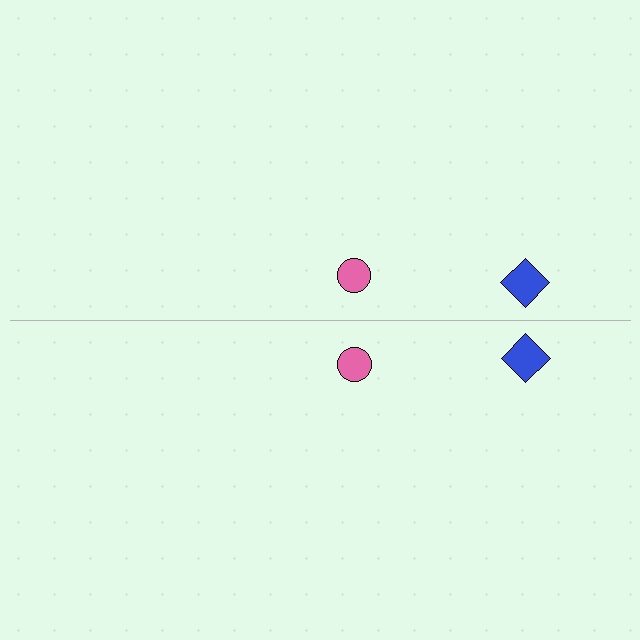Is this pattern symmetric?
Yes, this pattern has bilateral (reflection) symmetry.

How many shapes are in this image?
There are 4 shapes in this image.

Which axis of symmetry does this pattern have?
The pattern has a horizontal axis of symmetry running through the center of the image.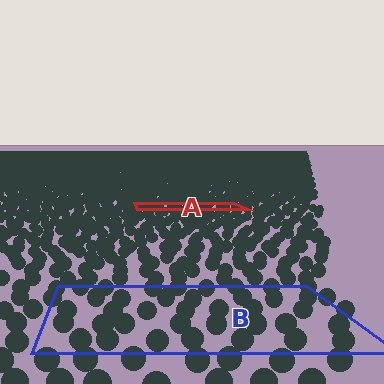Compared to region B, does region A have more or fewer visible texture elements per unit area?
Region A has more texture elements per unit area — they are packed more densely because it is farther away.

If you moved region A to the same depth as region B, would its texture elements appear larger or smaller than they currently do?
They would appear larger. At a closer depth, the same texture elements are projected at a bigger on-screen size.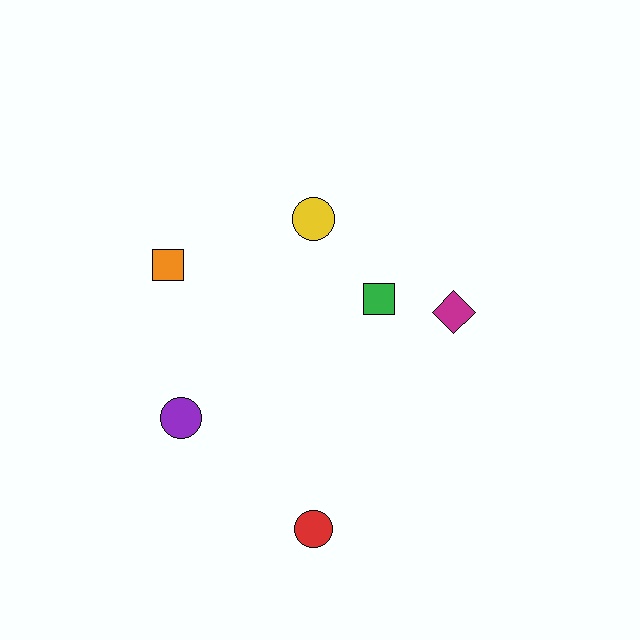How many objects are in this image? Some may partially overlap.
There are 6 objects.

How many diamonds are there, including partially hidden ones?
There is 1 diamond.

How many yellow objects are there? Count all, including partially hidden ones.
There is 1 yellow object.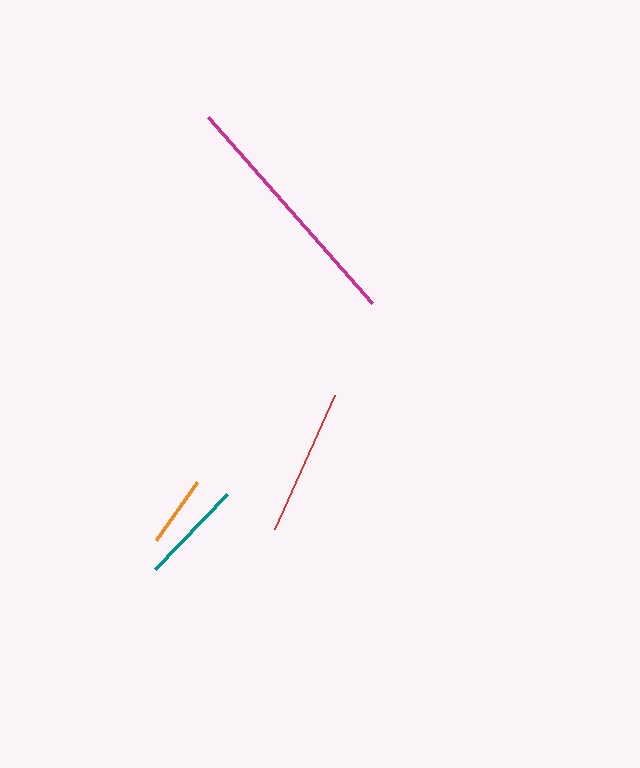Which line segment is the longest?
The magenta line is the longest at approximately 248 pixels.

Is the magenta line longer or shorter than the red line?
The magenta line is longer than the red line.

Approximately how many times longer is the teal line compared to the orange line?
The teal line is approximately 1.5 times the length of the orange line.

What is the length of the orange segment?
The orange segment is approximately 71 pixels long.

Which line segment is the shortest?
The orange line is the shortest at approximately 71 pixels.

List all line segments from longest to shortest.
From longest to shortest: magenta, red, teal, orange.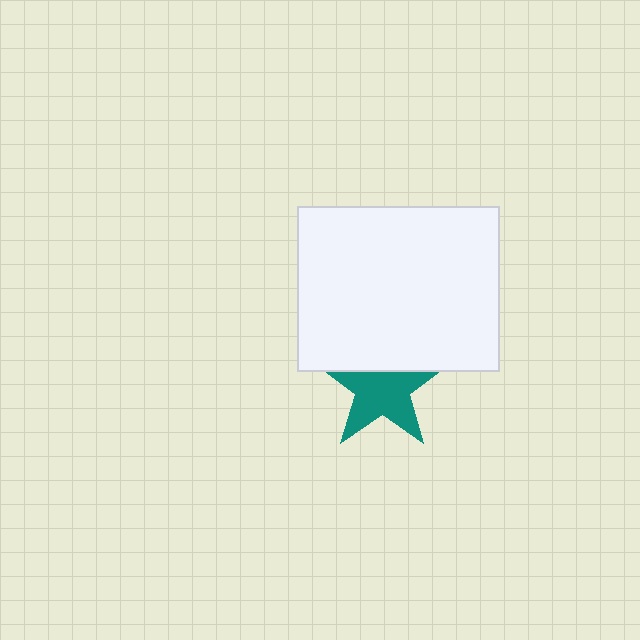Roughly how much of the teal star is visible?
Most of it is visible (roughly 69%).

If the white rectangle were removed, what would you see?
You would see the complete teal star.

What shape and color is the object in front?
The object in front is a white rectangle.